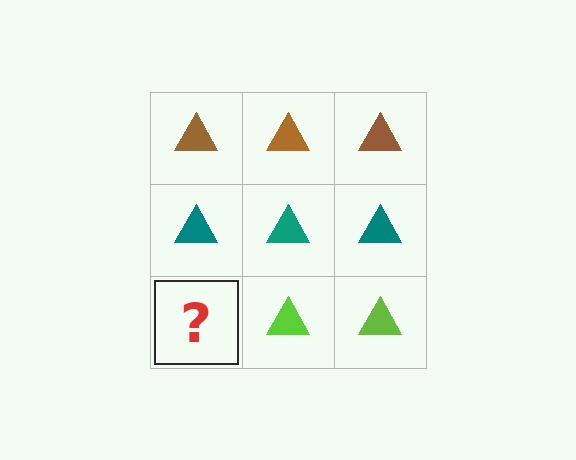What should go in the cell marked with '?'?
The missing cell should contain a lime triangle.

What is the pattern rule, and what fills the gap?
The rule is that each row has a consistent color. The gap should be filled with a lime triangle.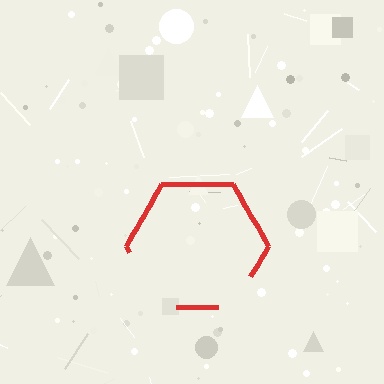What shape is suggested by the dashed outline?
The dashed outline suggests a hexagon.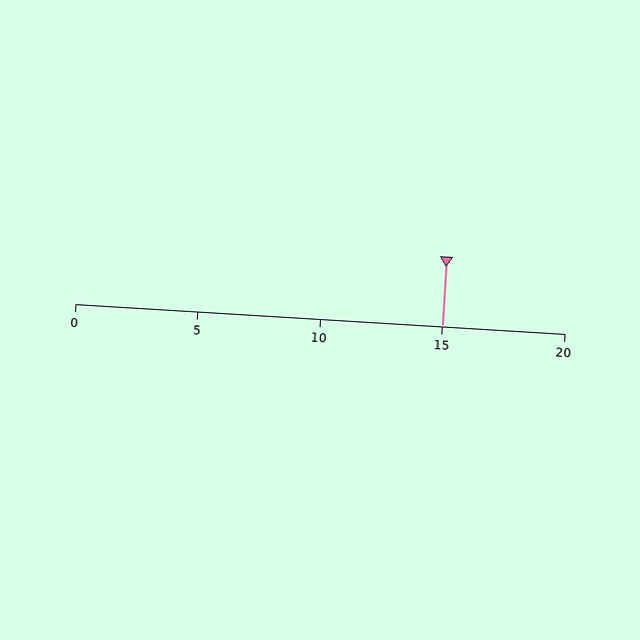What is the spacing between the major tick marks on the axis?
The major ticks are spaced 5 apart.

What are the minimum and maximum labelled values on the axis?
The axis runs from 0 to 20.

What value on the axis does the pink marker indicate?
The marker indicates approximately 15.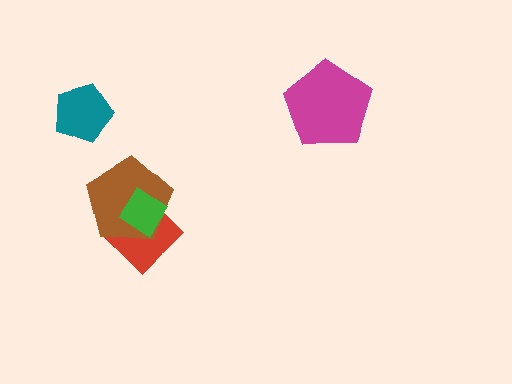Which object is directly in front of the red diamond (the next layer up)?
The brown pentagon is directly in front of the red diamond.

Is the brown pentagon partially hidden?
Yes, it is partially covered by another shape.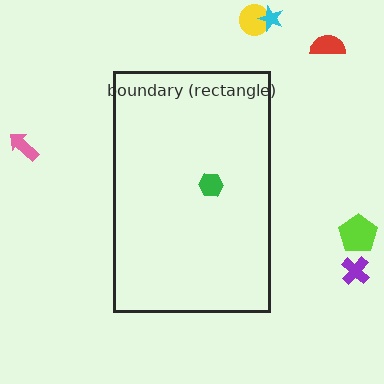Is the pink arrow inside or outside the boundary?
Outside.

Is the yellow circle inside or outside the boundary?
Outside.